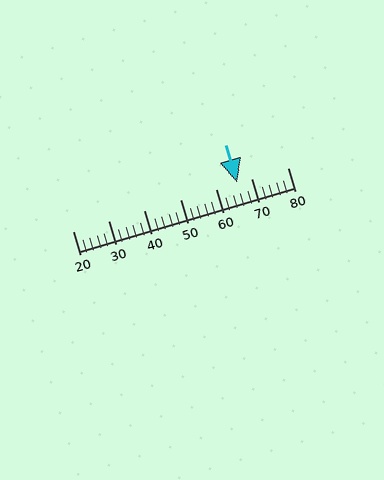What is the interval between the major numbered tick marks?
The major tick marks are spaced 10 units apart.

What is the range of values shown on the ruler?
The ruler shows values from 20 to 80.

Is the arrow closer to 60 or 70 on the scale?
The arrow is closer to 70.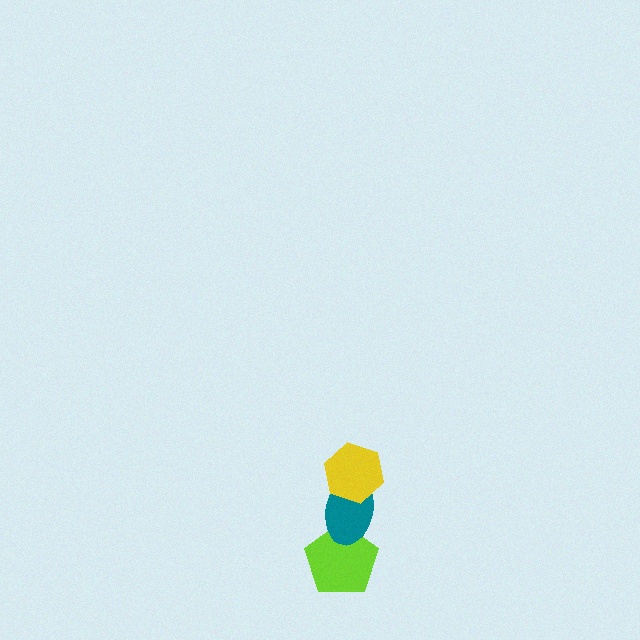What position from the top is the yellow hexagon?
The yellow hexagon is 1st from the top.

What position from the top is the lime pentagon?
The lime pentagon is 3rd from the top.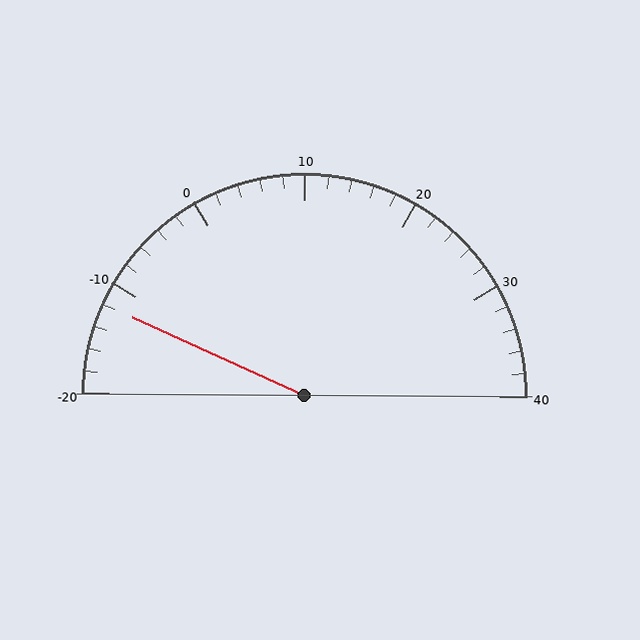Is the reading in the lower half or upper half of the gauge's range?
The reading is in the lower half of the range (-20 to 40).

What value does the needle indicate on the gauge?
The needle indicates approximately -12.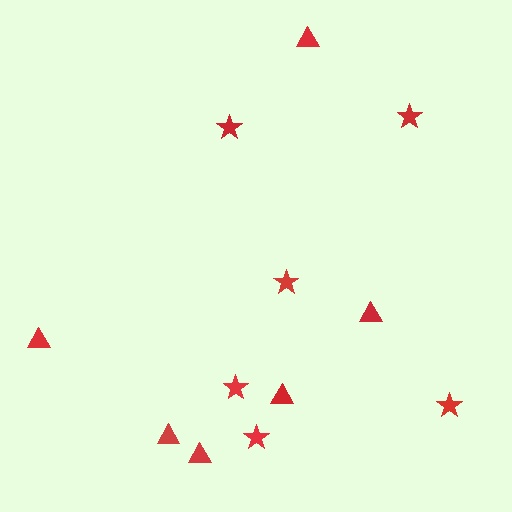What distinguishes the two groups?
There are 2 groups: one group of triangles (6) and one group of stars (6).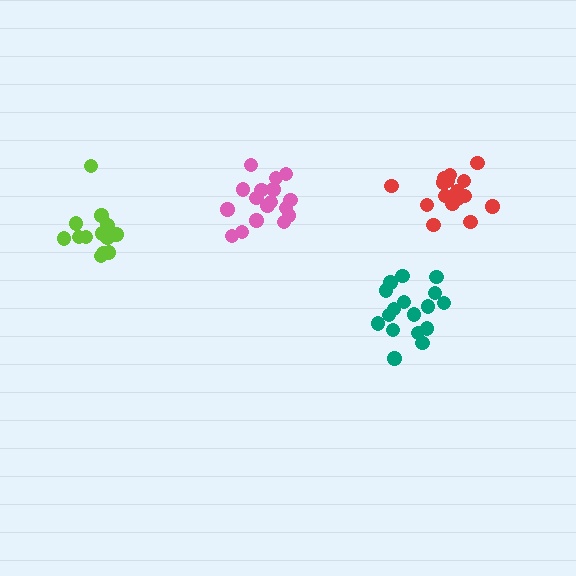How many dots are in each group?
Group 1: 16 dots, Group 2: 17 dots, Group 3: 17 dots, Group 4: 13 dots (63 total).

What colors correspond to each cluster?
The clusters are colored: red, teal, pink, lime.